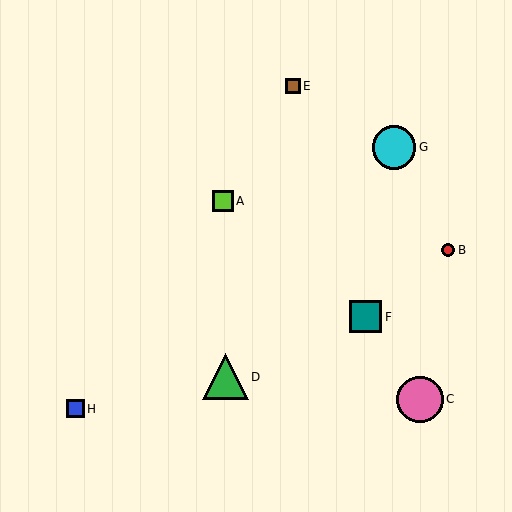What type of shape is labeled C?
Shape C is a pink circle.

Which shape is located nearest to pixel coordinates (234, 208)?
The lime square (labeled A) at (223, 201) is nearest to that location.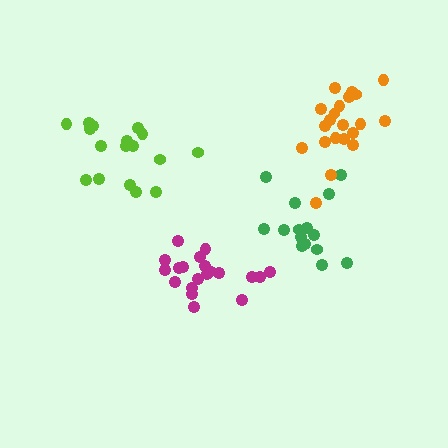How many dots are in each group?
Group 1: 17 dots, Group 2: 20 dots, Group 3: 15 dots, Group 4: 21 dots (73 total).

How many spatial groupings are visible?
There are 4 spatial groupings.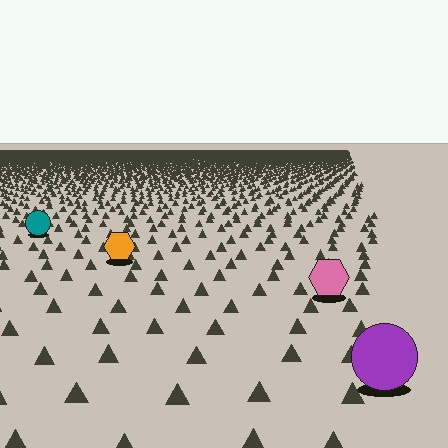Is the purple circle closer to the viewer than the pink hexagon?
Yes. The purple circle is closer — you can tell from the texture gradient: the ground texture is coarser near it.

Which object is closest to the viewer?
The purple circle is closest. The texture marks near it are larger and more spread out.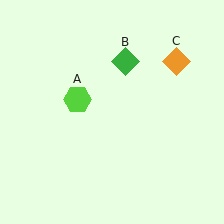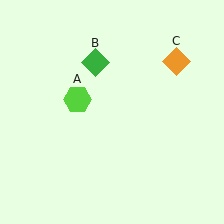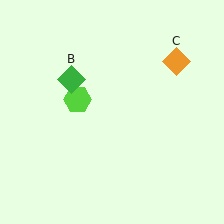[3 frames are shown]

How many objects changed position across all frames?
1 object changed position: green diamond (object B).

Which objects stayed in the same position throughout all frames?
Lime hexagon (object A) and orange diamond (object C) remained stationary.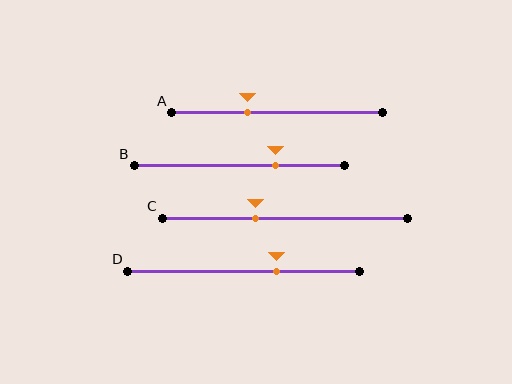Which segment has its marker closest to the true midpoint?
Segment C has its marker closest to the true midpoint.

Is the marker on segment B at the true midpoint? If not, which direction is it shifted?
No, the marker on segment B is shifted to the right by about 17% of the segment length.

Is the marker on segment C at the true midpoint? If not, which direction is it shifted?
No, the marker on segment C is shifted to the left by about 12% of the segment length.